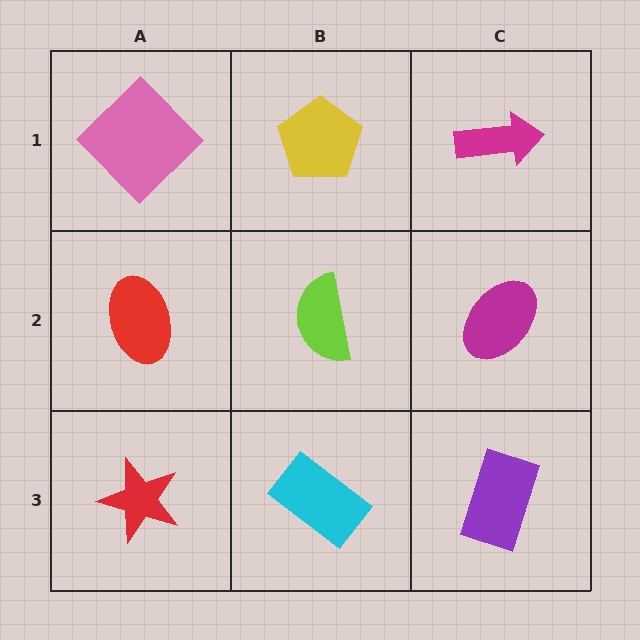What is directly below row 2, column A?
A red star.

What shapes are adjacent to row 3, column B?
A lime semicircle (row 2, column B), a red star (row 3, column A), a purple rectangle (row 3, column C).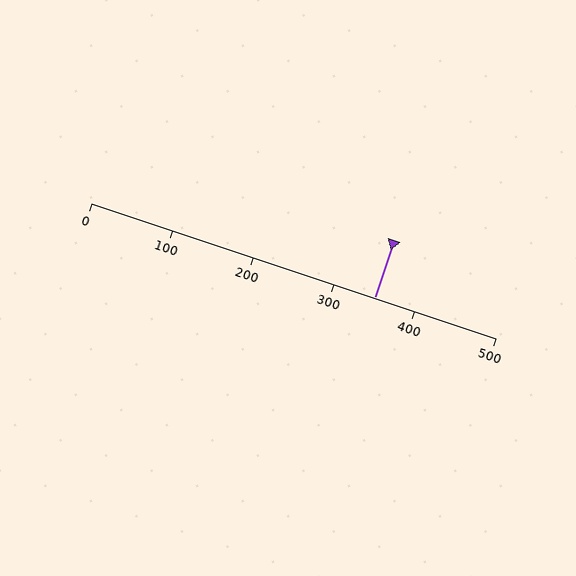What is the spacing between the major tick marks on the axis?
The major ticks are spaced 100 apart.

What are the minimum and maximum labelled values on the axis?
The axis runs from 0 to 500.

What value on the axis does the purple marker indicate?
The marker indicates approximately 350.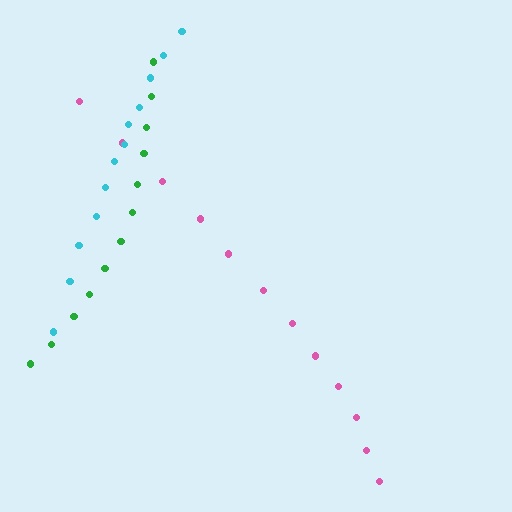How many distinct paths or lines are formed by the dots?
There are 3 distinct paths.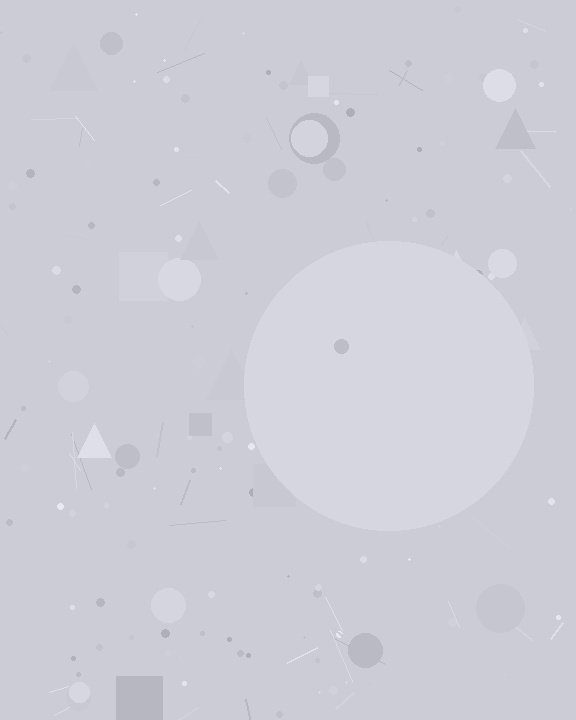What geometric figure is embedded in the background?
A circle is embedded in the background.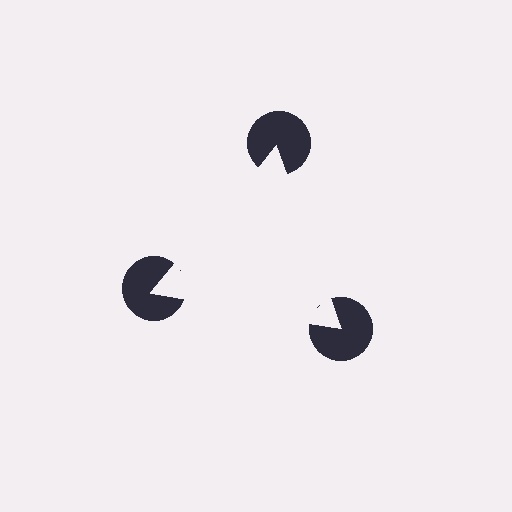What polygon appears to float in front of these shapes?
An illusory triangle — its edges are inferred from the aligned wedge cuts in the pac-man discs, not physically drawn.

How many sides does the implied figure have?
3 sides.